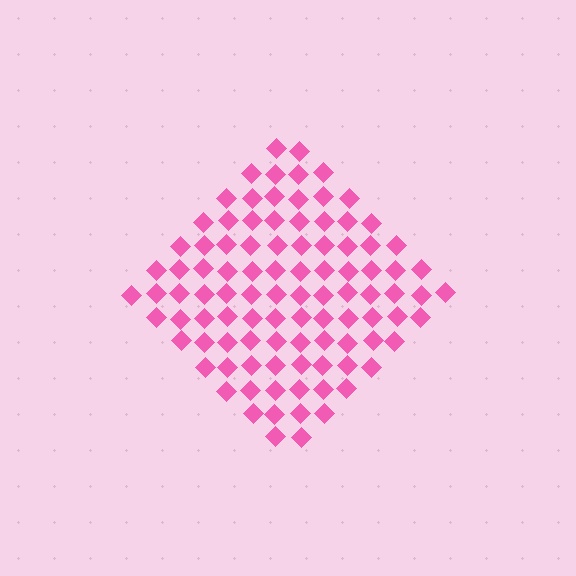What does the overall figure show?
The overall figure shows a diamond.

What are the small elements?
The small elements are diamonds.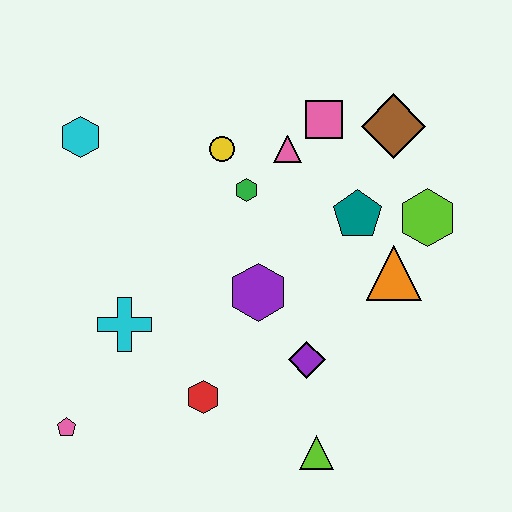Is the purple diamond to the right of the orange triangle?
No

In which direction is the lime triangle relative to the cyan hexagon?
The lime triangle is below the cyan hexagon.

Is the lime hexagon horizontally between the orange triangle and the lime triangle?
No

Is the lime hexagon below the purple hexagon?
No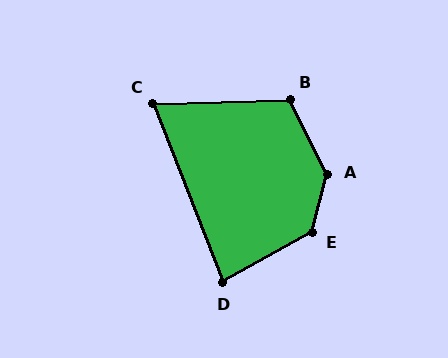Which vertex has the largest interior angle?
A, at approximately 140 degrees.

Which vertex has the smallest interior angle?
C, at approximately 70 degrees.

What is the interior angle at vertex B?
Approximately 115 degrees (obtuse).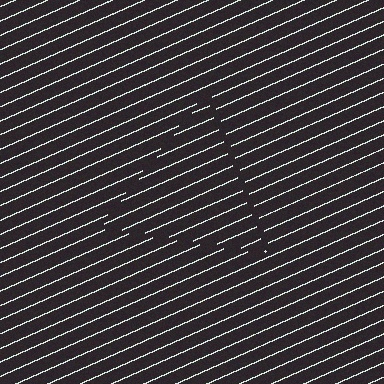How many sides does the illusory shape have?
3 sides — the line-ends trace a triangle.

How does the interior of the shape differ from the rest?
The interior of the shape contains the same grating, shifted by half a period — the contour is defined by the phase discontinuity where line-ends from the inner and outer gratings abut.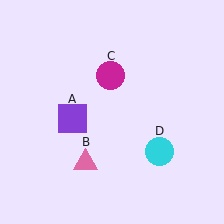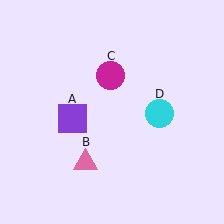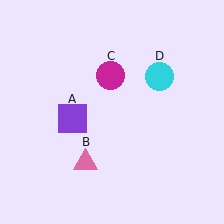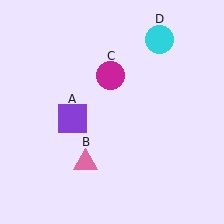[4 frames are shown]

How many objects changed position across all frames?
1 object changed position: cyan circle (object D).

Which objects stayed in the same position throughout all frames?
Purple square (object A) and pink triangle (object B) and magenta circle (object C) remained stationary.